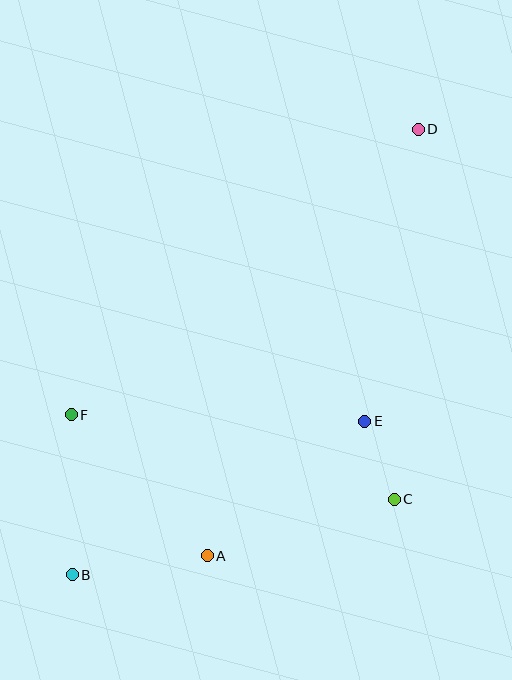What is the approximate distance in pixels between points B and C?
The distance between B and C is approximately 331 pixels.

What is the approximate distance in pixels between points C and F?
The distance between C and F is approximately 334 pixels.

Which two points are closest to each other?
Points C and E are closest to each other.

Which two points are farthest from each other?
Points B and D are farthest from each other.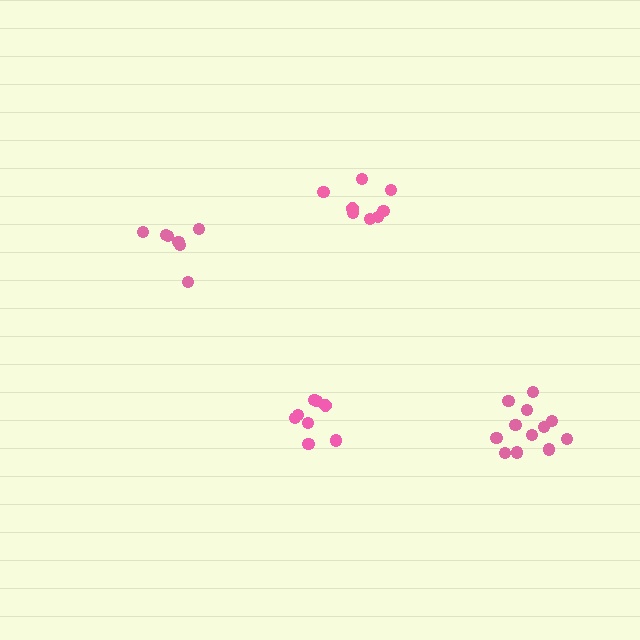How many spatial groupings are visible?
There are 4 spatial groupings.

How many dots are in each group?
Group 1: 8 dots, Group 2: 12 dots, Group 3: 7 dots, Group 4: 8 dots (35 total).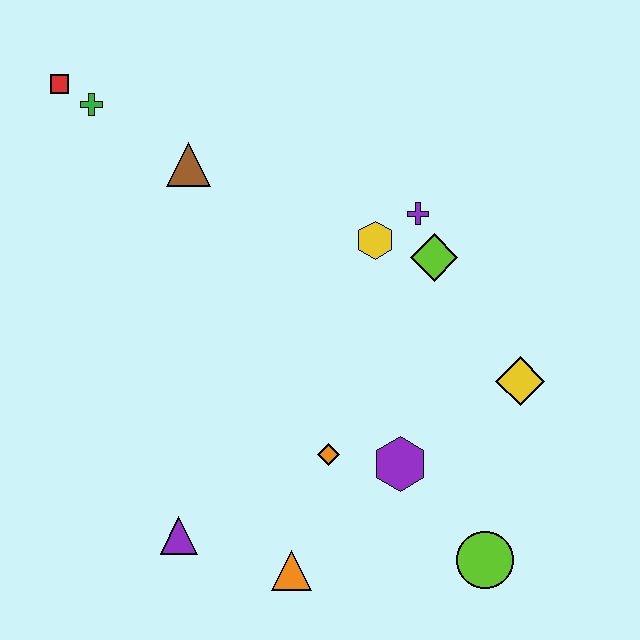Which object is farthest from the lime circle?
The red square is farthest from the lime circle.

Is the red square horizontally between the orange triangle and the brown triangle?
No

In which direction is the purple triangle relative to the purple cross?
The purple triangle is below the purple cross.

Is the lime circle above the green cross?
No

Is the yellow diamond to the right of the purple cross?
Yes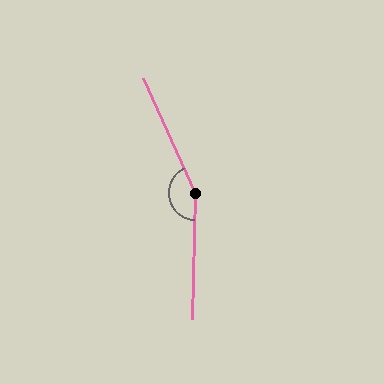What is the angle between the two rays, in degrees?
Approximately 154 degrees.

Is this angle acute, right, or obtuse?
It is obtuse.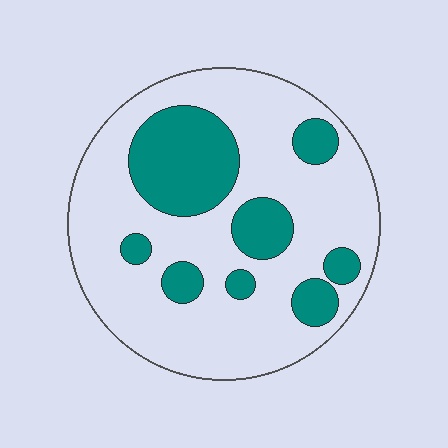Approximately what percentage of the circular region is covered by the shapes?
Approximately 25%.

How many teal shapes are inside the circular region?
8.